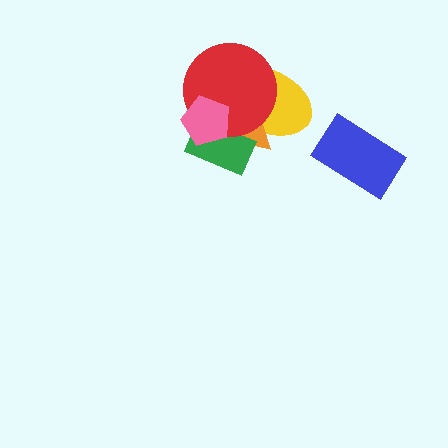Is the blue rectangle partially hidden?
No, no other shape covers it.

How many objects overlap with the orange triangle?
4 objects overlap with the orange triangle.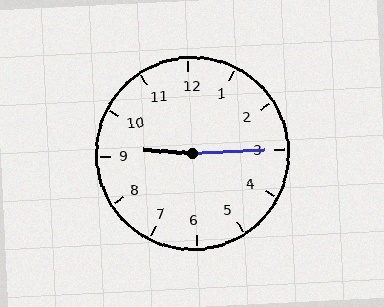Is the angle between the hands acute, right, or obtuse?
It is obtuse.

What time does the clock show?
9:15.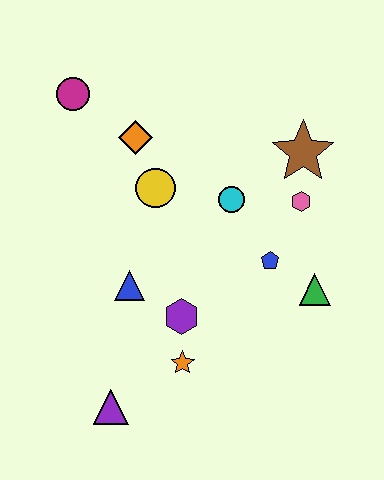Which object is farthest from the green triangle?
The magenta circle is farthest from the green triangle.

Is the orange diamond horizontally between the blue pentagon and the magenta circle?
Yes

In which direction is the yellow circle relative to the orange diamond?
The yellow circle is below the orange diamond.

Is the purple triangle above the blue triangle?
No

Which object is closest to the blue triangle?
The purple hexagon is closest to the blue triangle.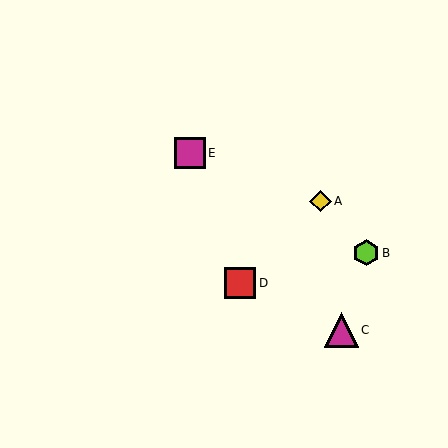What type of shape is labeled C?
Shape C is a magenta triangle.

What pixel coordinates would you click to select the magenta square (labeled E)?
Click at (190, 153) to select the magenta square E.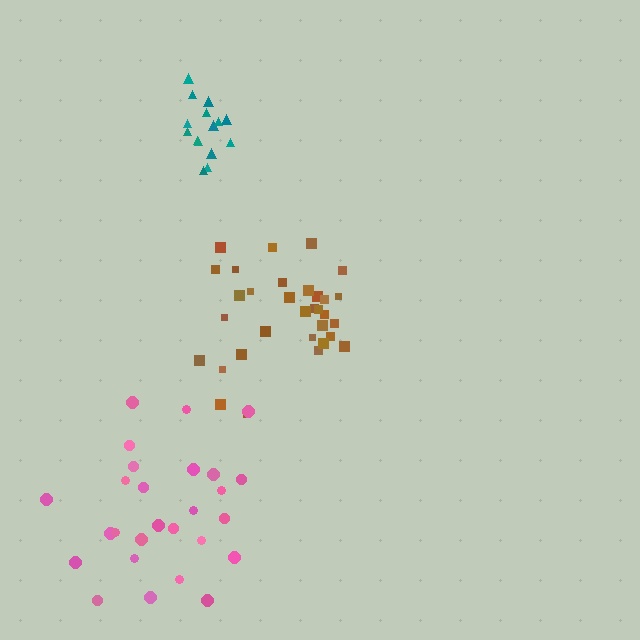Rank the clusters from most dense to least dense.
teal, brown, pink.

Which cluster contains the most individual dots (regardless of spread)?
Brown (32).